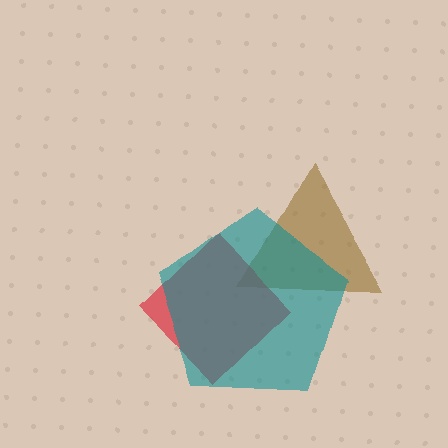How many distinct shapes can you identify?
There are 3 distinct shapes: a brown triangle, a red diamond, a teal pentagon.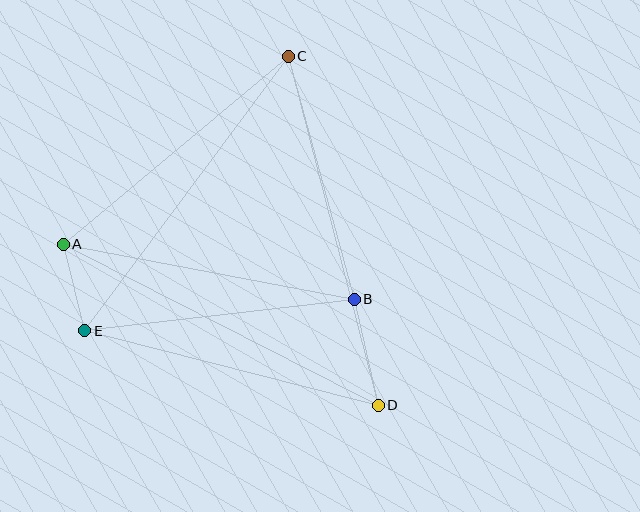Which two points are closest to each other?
Points A and E are closest to each other.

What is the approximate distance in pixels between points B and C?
The distance between B and C is approximately 252 pixels.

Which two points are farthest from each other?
Points C and D are farthest from each other.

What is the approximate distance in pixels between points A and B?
The distance between A and B is approximately 296 pixels.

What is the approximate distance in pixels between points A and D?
The distance between A and D is approximately 354 pixels.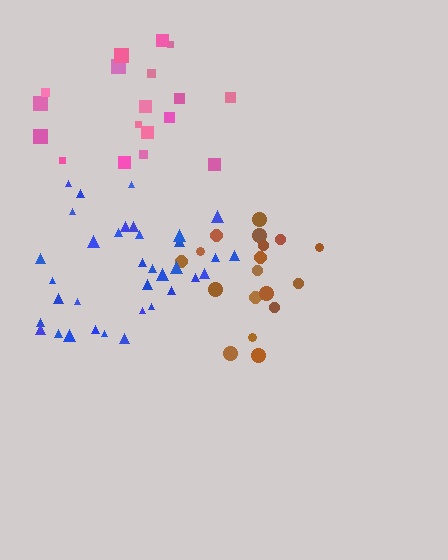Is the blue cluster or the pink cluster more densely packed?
Blue.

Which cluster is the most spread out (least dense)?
Pink.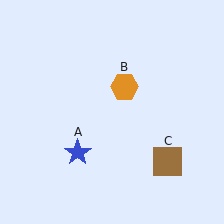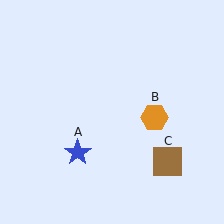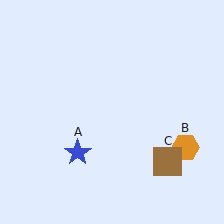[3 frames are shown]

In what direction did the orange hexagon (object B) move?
The orange hexagon (object B) moved down and to the right.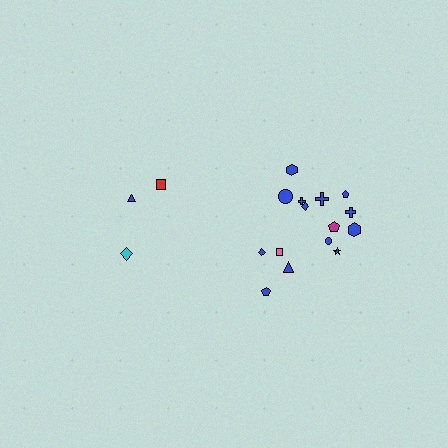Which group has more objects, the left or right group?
The right group.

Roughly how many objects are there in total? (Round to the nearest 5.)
Roughly 20 objects in total.